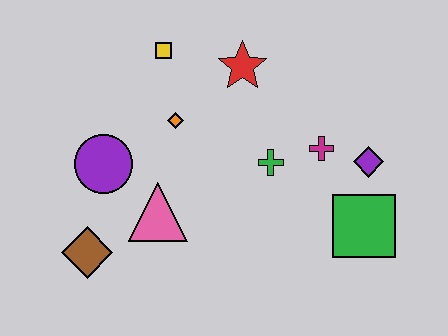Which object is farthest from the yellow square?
The green square is farthest from the yellow square.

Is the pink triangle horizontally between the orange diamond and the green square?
No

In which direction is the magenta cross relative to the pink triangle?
The magenta cross is to the right of the pink triangle.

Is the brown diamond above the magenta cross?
No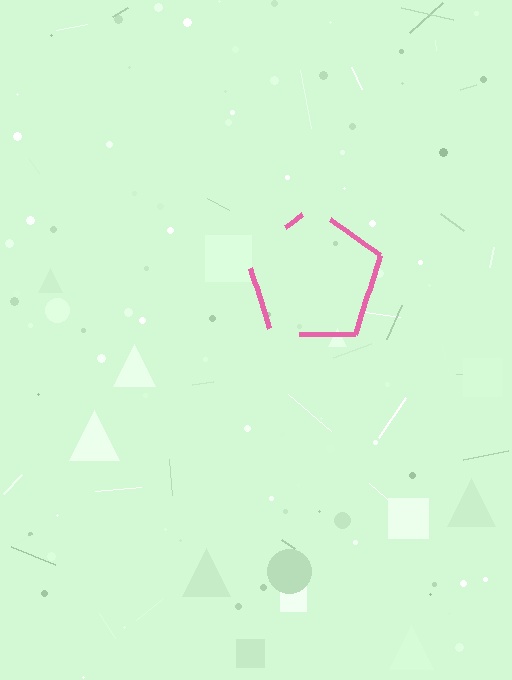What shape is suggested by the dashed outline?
The dashed outline suggests a pentagon.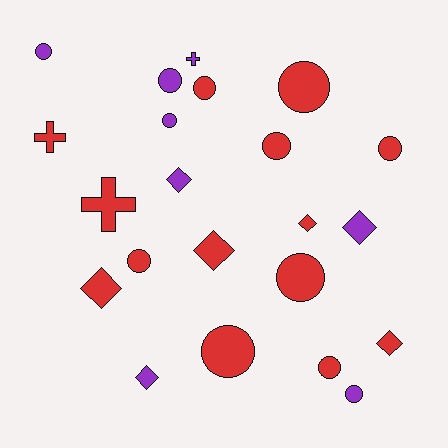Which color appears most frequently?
Red, with 14 objects.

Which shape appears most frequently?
Circle, with 12 objects.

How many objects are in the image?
There are 22 objects.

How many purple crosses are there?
There is 1 purple cross.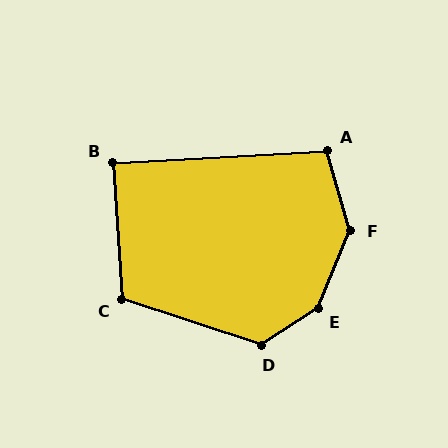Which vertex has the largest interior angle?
E, at approximately 145 degrees.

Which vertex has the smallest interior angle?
B, at approximately 89 degrees.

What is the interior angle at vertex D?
Approximately 129 degrees (obtuse).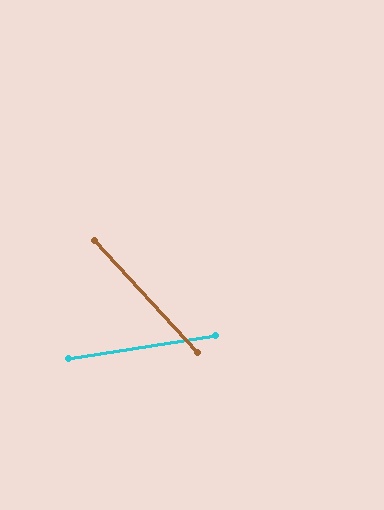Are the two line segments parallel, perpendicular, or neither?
Neither parallel nor perpendicular — they differ by about 56°.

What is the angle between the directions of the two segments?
Approximately 56 degrees.